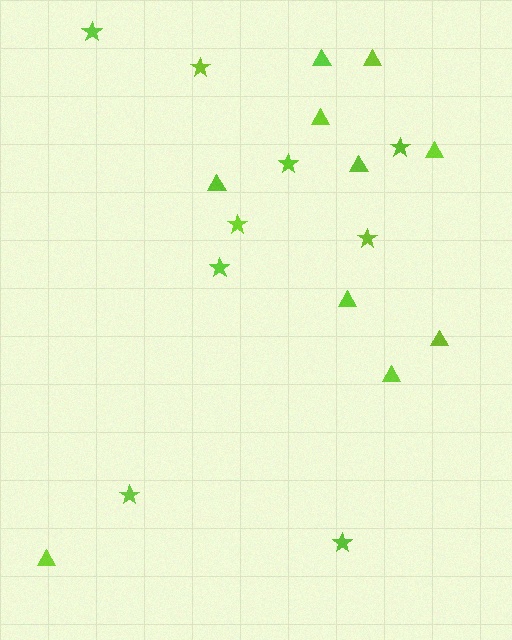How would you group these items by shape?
There are 2 groups: one group of triangles (10) and one group of stars (9).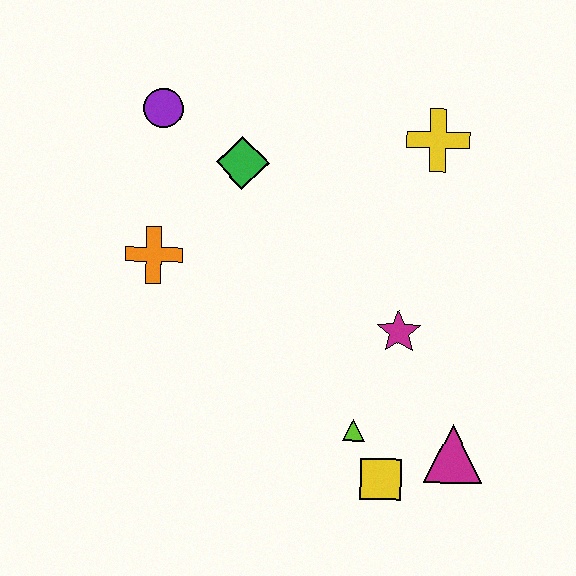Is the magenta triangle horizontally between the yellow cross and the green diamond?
No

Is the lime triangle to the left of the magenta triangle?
Yes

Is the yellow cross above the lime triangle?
Yes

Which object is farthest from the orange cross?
The magenta triangle is farthest from the orange cross.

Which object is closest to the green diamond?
The purple circle is closest to the green diamond.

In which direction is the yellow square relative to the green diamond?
The yellow square is below the green diamond.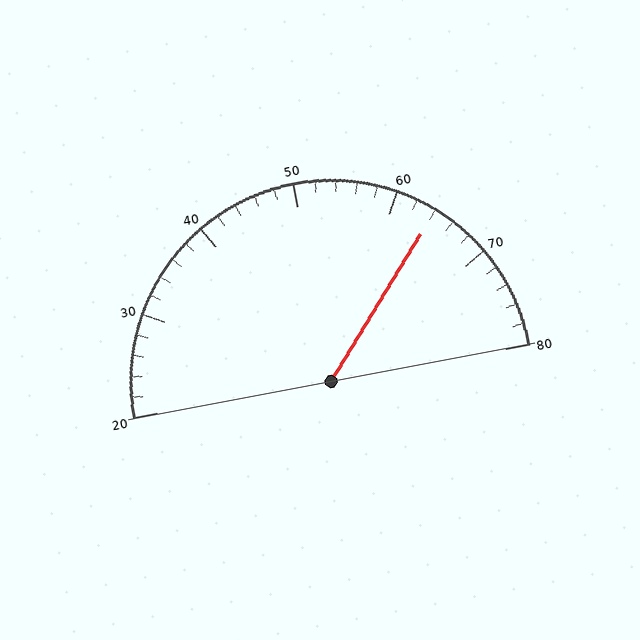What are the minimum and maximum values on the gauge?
The gauge ranges from 20 to 80.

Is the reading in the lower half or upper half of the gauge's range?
The reading is in the upper half of the range (20 to 80).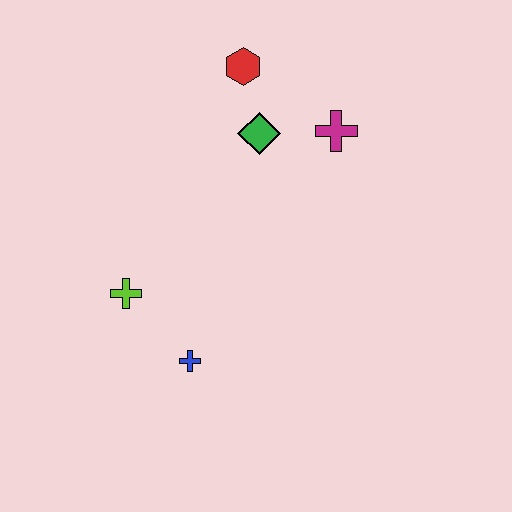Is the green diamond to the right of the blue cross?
Yes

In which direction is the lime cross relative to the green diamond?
The lime cross is below the green diamond.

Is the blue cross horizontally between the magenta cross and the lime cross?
Yes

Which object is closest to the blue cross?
The lime cross is closest to the blue cross.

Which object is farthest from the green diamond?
The blue cross is farthest from the green diamond.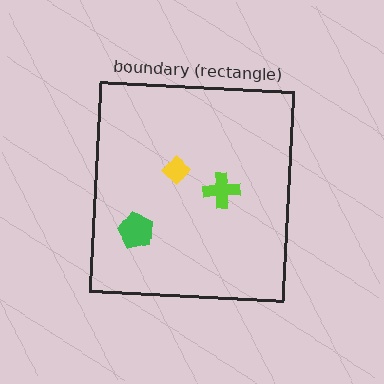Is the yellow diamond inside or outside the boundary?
Inside.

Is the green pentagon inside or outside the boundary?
Inside.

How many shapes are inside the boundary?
3 inside, 0 outside.